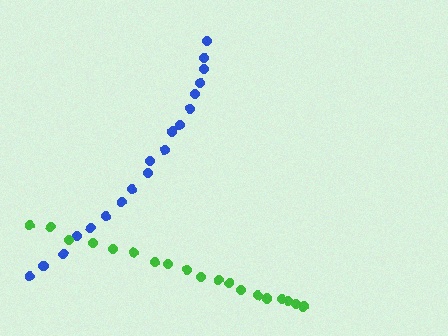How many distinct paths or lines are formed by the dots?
There are 2 distinct paths.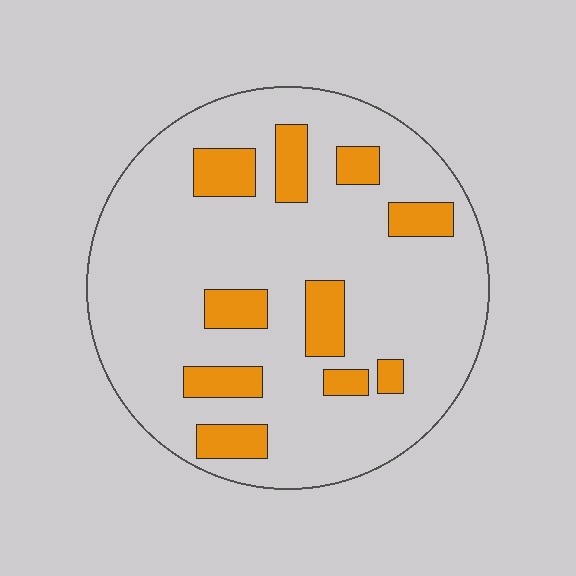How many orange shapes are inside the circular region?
10.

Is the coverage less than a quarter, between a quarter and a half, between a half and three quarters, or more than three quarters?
Less than a quarter.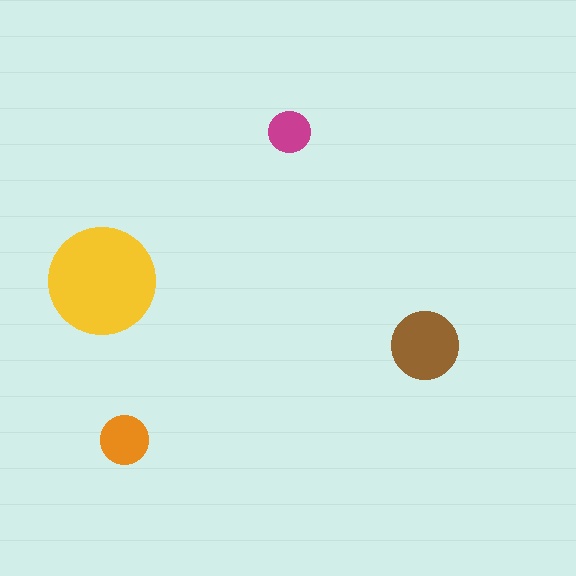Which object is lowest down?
The orange circle is bottommost.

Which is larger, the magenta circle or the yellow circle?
The yellow one.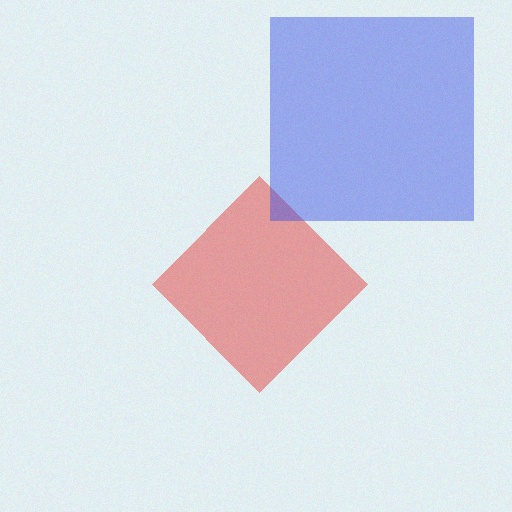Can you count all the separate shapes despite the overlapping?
Yes, there are 2 separate shapes.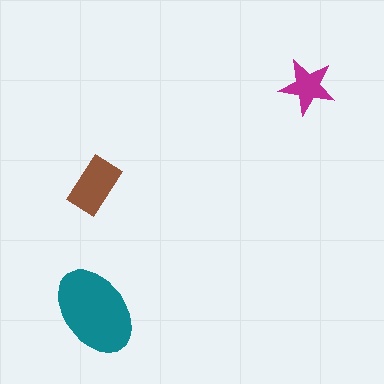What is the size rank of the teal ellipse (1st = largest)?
1st.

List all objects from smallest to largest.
The magenta star, the brown rectangle, the teal ellipse.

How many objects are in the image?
There are 3 objects in the image.